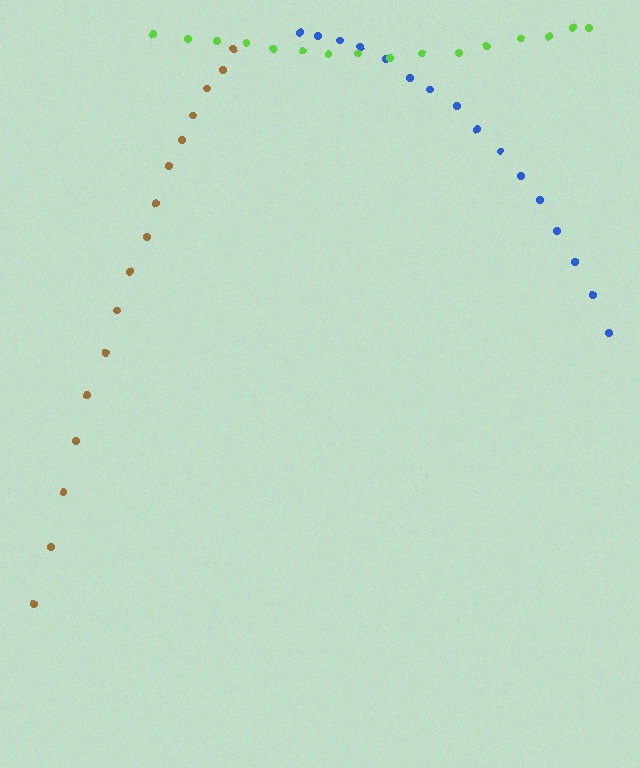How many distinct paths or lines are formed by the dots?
There are 3 distinct paths.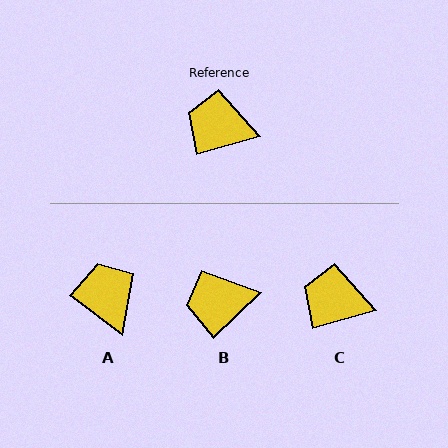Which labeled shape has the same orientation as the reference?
C.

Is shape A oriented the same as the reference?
No, it is off by about 52 degrees.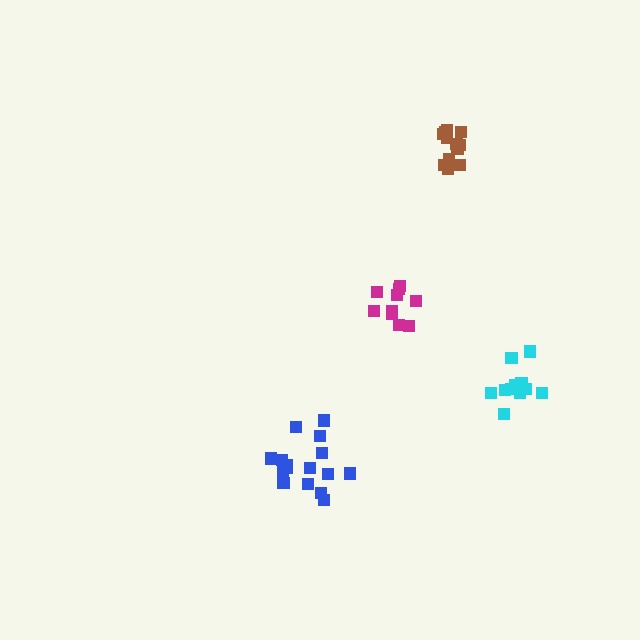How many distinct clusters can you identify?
There are 4 distinct clusters.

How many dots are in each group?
Group 1: 12 dots, Group 2: 16 dots, Group 3: 12 dots, Group 4: 10 dots (50 total).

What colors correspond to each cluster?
The clusters are colored: brown, blue, cyan, magenta.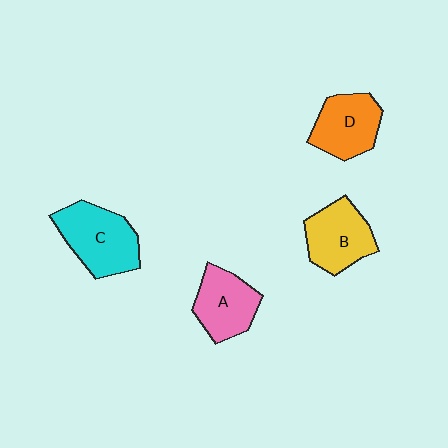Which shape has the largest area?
Shape C (cyan).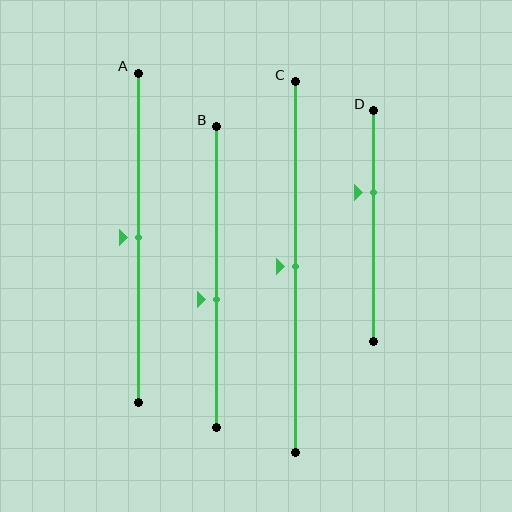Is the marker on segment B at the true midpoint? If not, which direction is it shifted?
No, the marker on segment B is shifted downward by about 8% of the segment length.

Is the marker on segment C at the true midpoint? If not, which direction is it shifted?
Yes, the marker on segment C is at the true midpoint.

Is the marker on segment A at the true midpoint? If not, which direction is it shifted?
Yes, the marker on segment A is at the true midpoint.